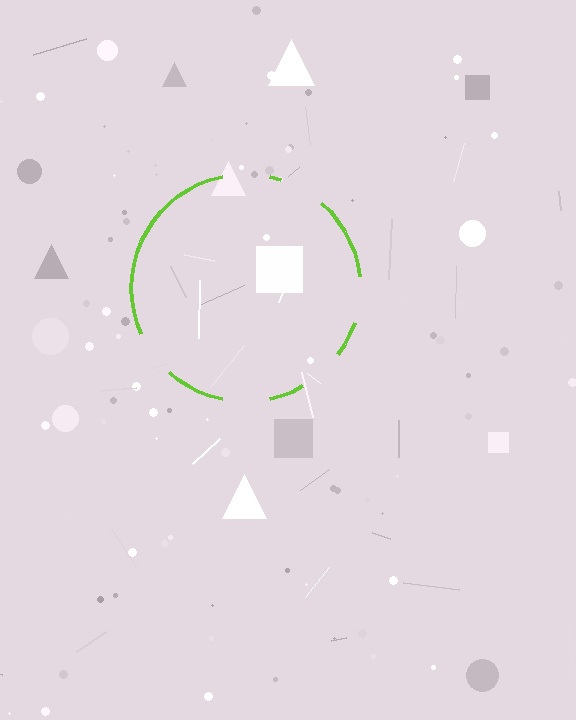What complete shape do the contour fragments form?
The contour fragments form a circle.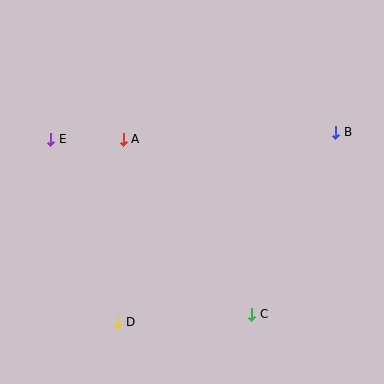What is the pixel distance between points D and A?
The distance between D and A is 183 pixels.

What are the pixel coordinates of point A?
Point A is at (123, 139).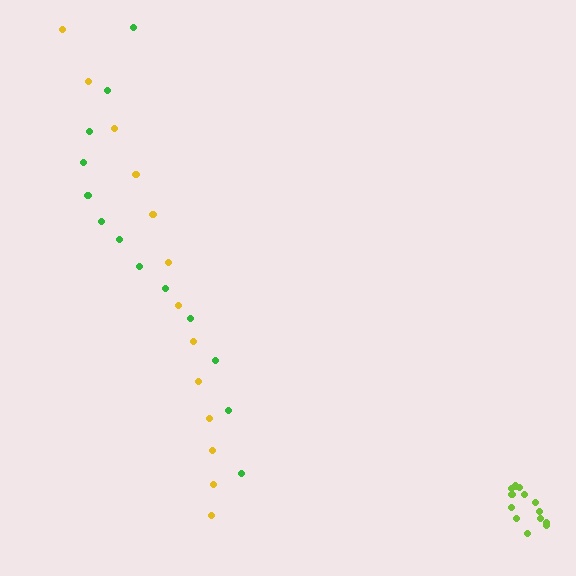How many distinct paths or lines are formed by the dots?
There are 3 distinct paths.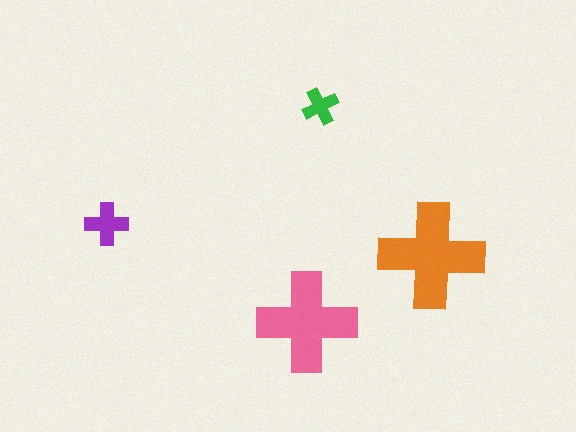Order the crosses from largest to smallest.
the orange one, the pink one, the purple one, the green one.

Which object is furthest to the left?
The purple cross is leftmost.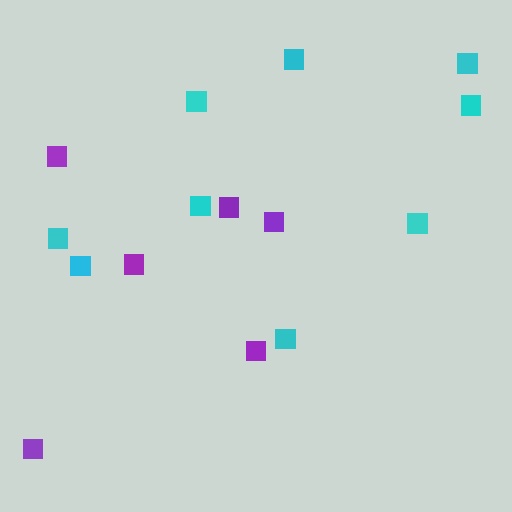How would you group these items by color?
There are 2 groups: one group of purple squares (6) and one group of cyan squares (9).